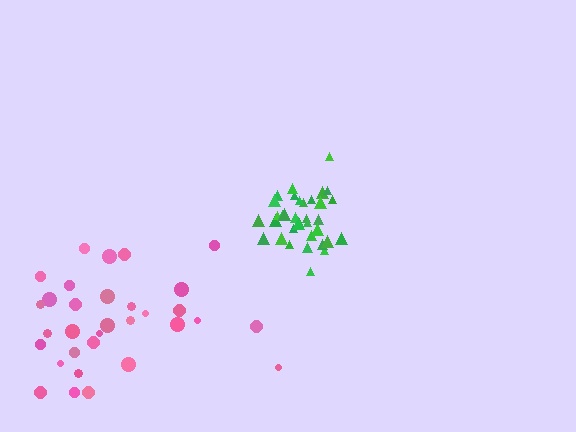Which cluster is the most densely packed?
Green.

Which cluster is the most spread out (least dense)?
Pink.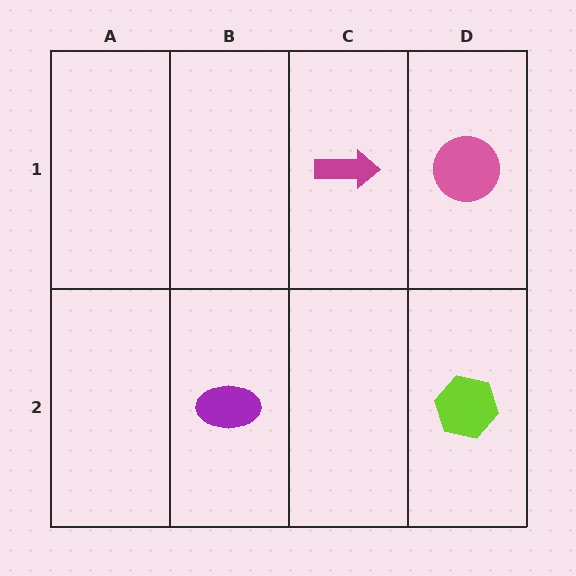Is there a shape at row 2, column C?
No, that cell is empty.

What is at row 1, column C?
A magenta arrow.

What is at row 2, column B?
A purple ellipse.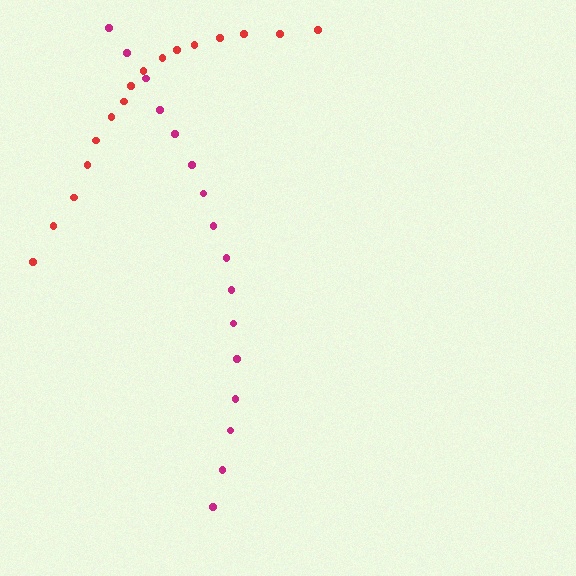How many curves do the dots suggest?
There are 2 distinct paths.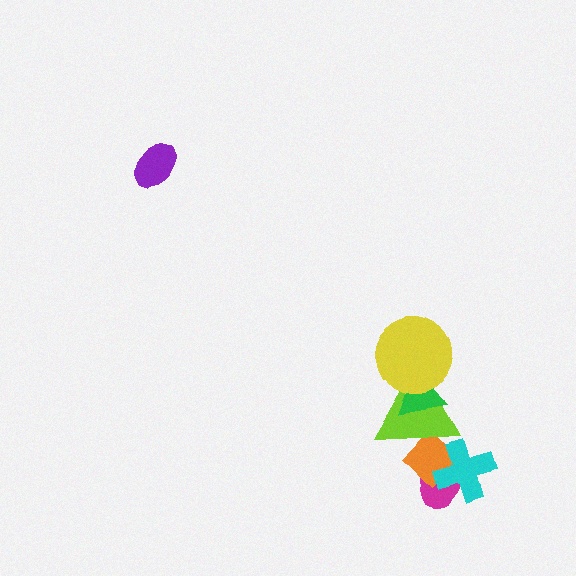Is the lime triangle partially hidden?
Yes, it is partially covered by another shape.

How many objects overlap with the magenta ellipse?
3 objects overlap with the magenta ellipse.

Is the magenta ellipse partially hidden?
Yes, it is partially covered by another shape.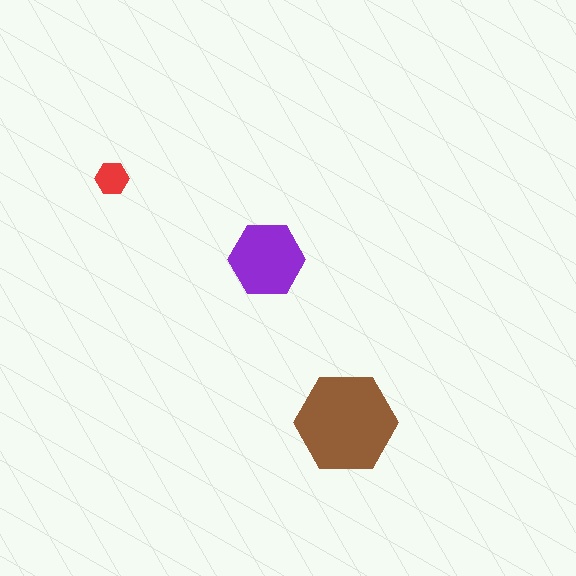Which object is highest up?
The red hexagon is topmost.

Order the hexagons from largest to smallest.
the brown one, the purple one, the red one.